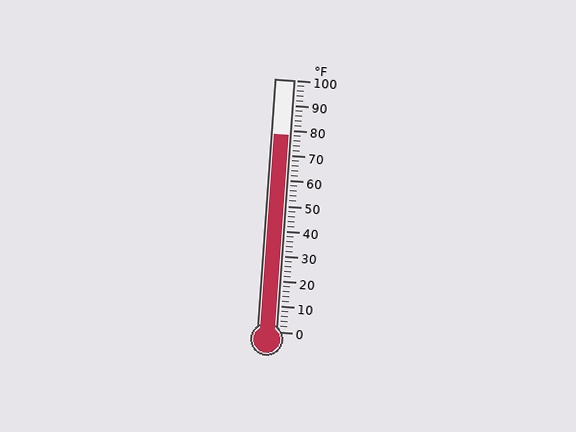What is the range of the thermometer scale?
The thermometer scale ranges from 0°F to 100°F.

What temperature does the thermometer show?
The thermometer shows approximately 78°F.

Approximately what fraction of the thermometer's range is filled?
The thermometer is filled to approximately 80% of its range.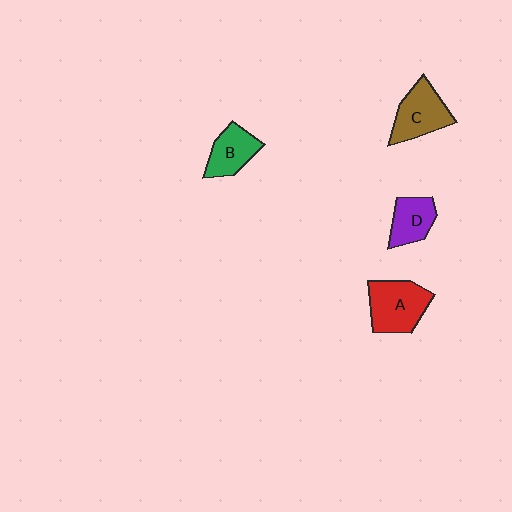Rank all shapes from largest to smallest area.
From largest to smallest: A (red), C (brown), B (green), D (purple).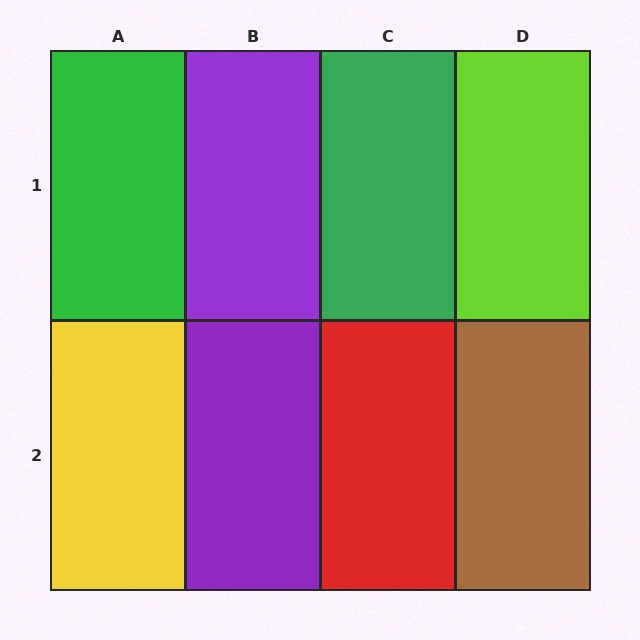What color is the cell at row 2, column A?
Yellow.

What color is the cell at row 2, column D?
Brown.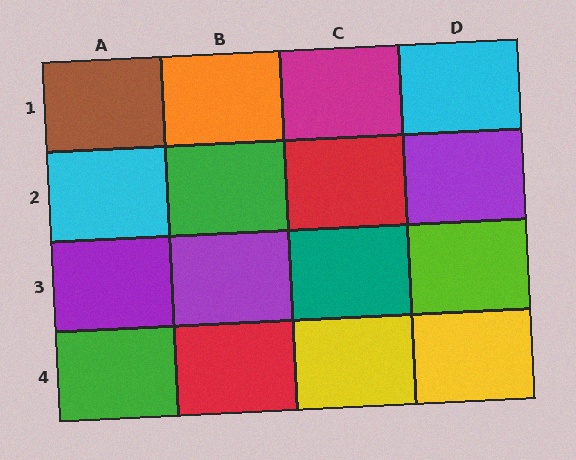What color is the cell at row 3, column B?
Purple.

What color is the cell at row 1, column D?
Cyan.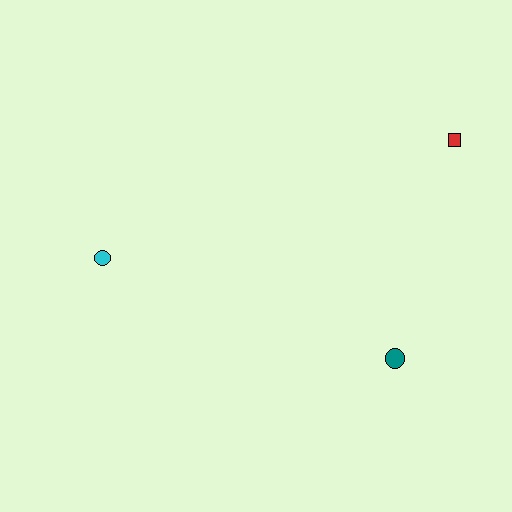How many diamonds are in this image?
There are no diamonds.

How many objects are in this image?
There are 3 objects.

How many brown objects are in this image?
There are no brown objects.